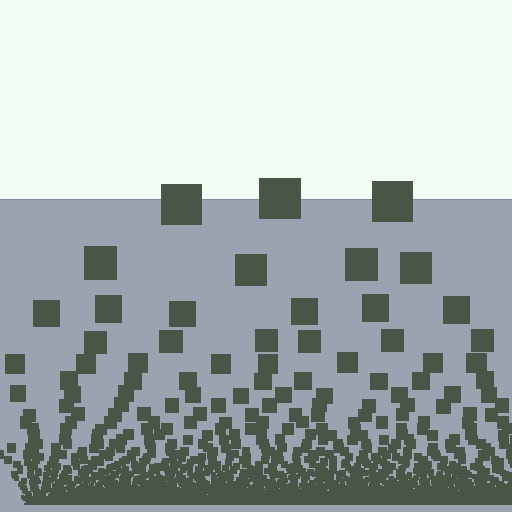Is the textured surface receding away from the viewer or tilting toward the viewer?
The surface appears to tilt toward the viewer. Texture elements get larger and sparser toward the top.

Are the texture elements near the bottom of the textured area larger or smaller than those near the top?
Smaller. The gradient is inverted — elements near the bottom are smaller and denser.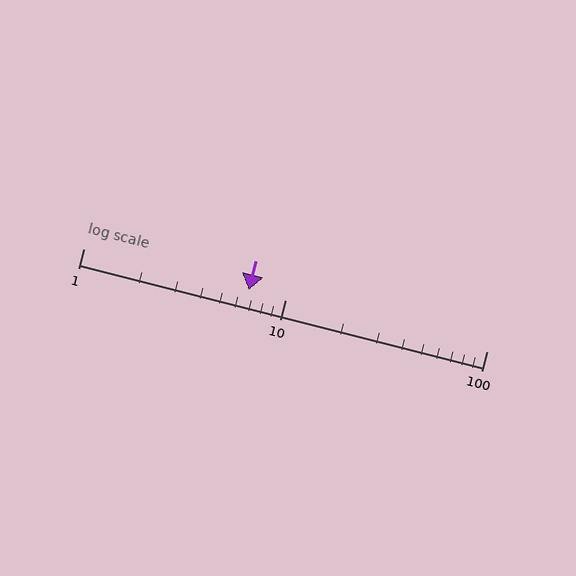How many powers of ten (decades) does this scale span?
The scale spans 2 decades, from 1 to 100.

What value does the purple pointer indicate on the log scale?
The pointer indicates approximately 6.6.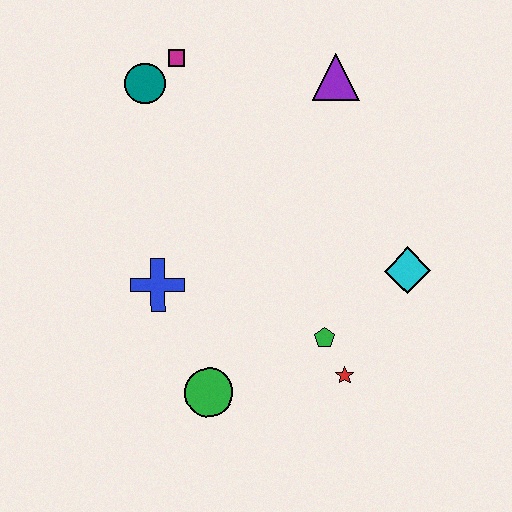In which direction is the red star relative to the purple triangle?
The red star is below the purple triangle.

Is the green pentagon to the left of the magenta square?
No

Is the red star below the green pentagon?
Yes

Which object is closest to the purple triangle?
The magenta square is closest to the purple triangle.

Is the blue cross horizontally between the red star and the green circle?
No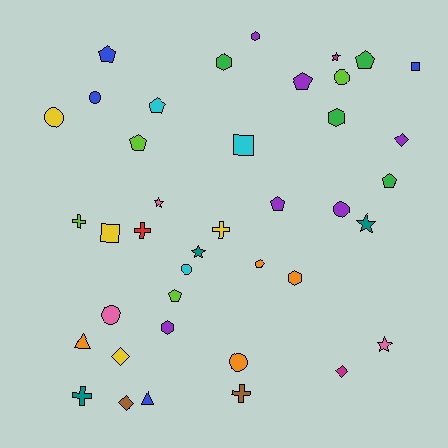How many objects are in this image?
There are 40 objects.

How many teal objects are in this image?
There are 3 teal objects.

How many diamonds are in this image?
There are 4 diamonds.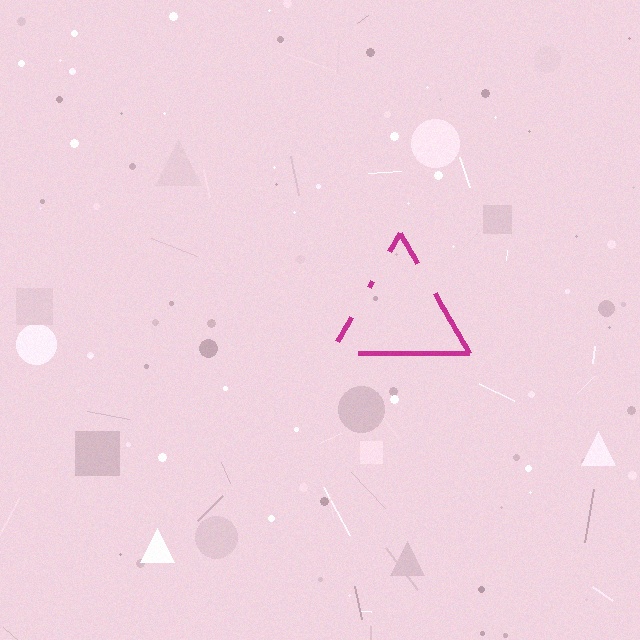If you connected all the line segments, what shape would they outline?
They would outline a triangle.